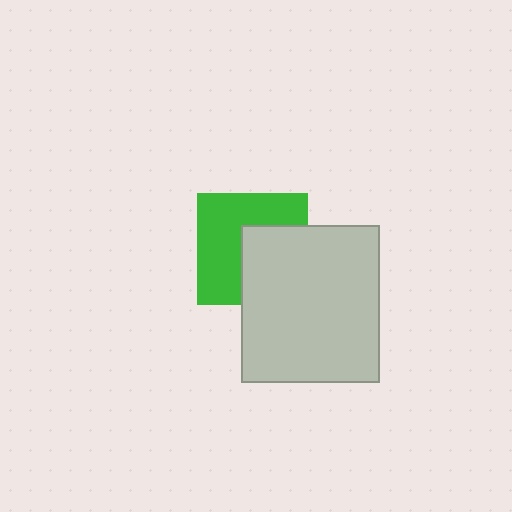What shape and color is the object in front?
The object in front is a light gray rectangle.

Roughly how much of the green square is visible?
About half of it is visible (roughly 57%).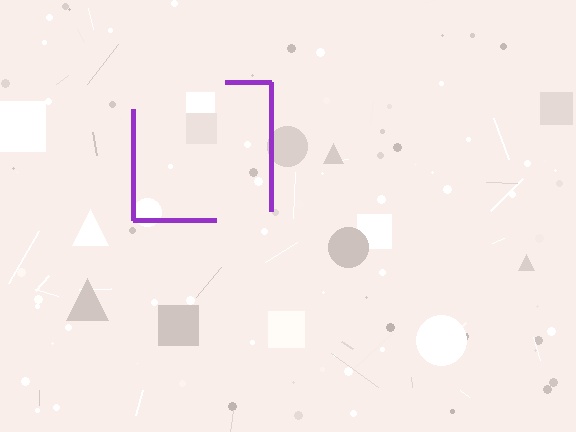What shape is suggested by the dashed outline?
The dashed outline suggests a square.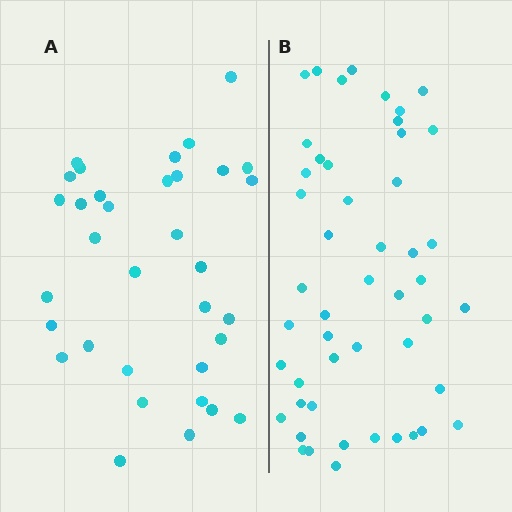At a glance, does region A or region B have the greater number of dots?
Region B (the right region) has more dots.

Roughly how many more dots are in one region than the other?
Region B has approximately 15 more dots than region A.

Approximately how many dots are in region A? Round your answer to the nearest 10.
About 30 dots. (The exact count is 34, which rounds to 30.)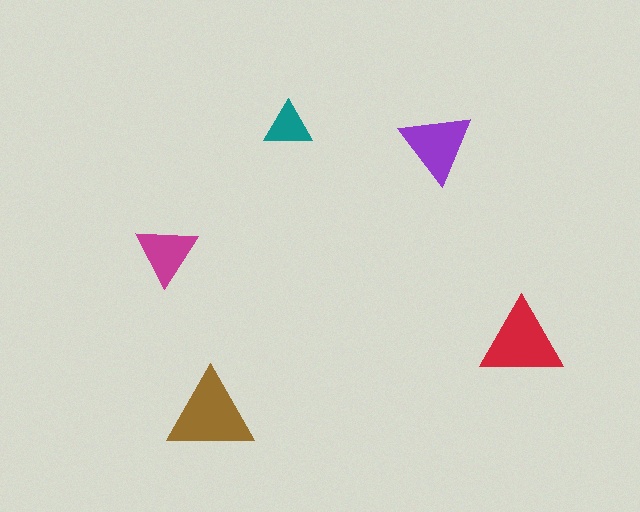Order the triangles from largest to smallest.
the brown one, the red one, the purple one, the magenta one, the teal one.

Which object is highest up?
The teal triangle is topmost.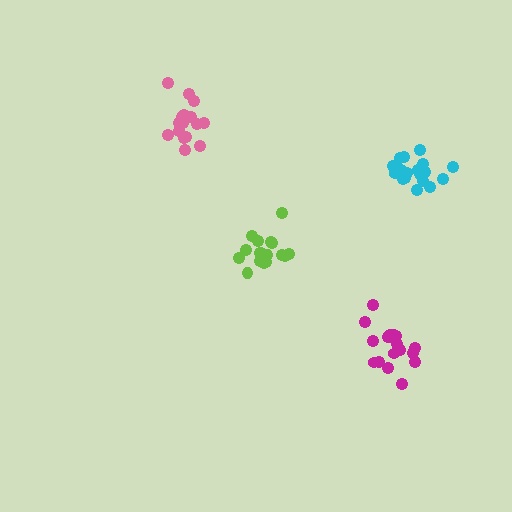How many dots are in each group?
Group 1: 17 dots, Group 2: 19 dots, Group 3: 18 dots, Group 4: 20 dots (74 total).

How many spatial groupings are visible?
There are 4 spatial groupings.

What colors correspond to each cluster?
The clusters are colored: pink, lime, magenta, cyan.